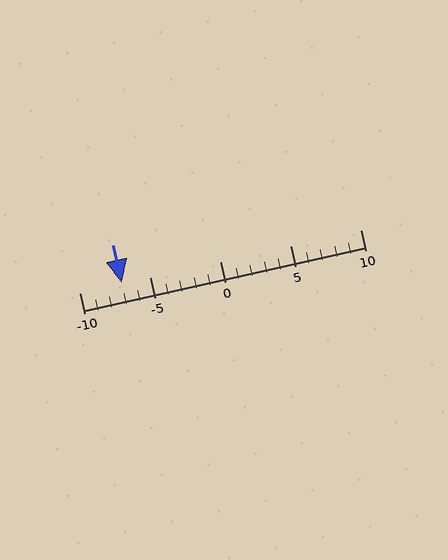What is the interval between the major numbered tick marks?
The major tick marks are spaced 5 units apart.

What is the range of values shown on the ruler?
The ruler shows values from -10 to 10.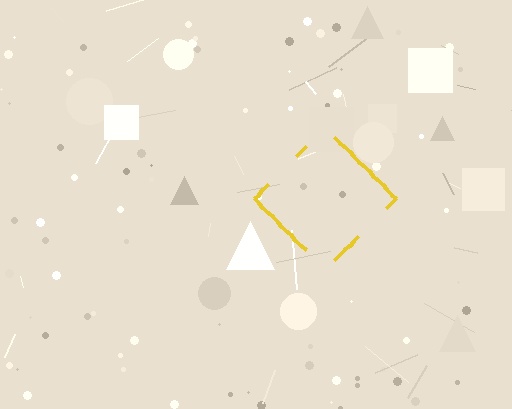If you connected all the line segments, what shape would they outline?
They would outline a diamond.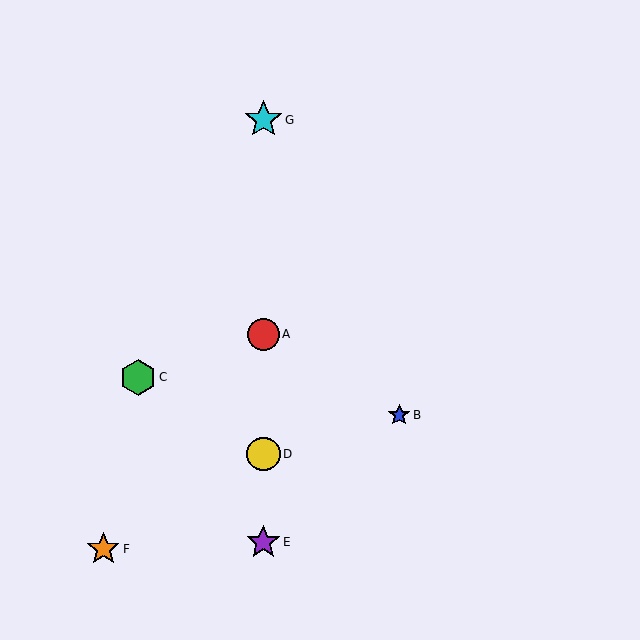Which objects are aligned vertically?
Objects A, D, E, G are aligned vertically.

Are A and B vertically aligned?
No, A is at x≈263 and B is at x≈399.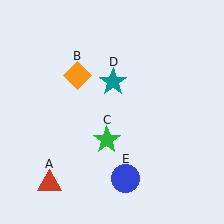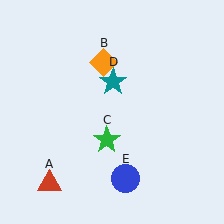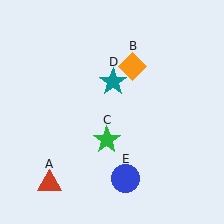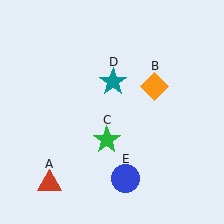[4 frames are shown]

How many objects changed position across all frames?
1 object changed position: orange diamond (object B).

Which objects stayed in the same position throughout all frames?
Red triangle (object A) and green star (object C) and teal star (object D) and blue circle (object E) remained stationary.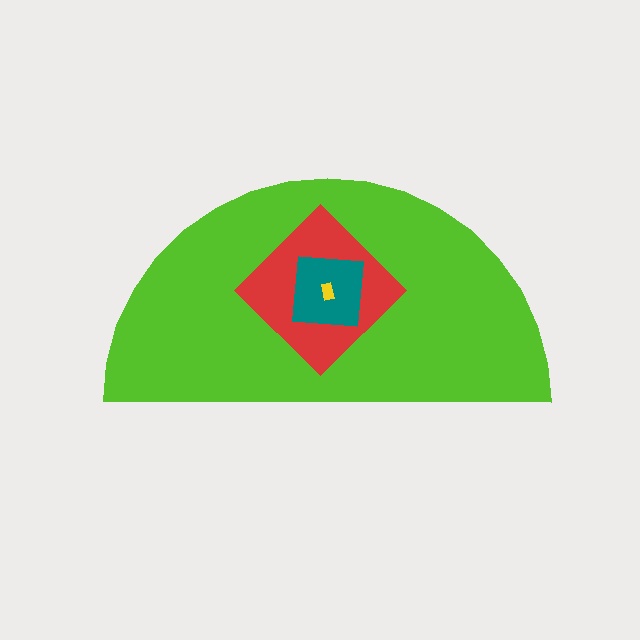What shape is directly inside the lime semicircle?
The red diamond.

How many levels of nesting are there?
4.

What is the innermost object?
The yellow rectangle.